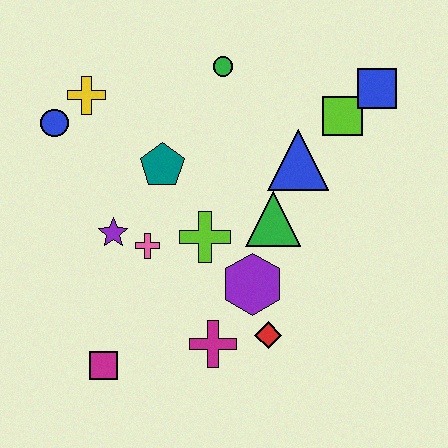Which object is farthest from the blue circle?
The blue square is farthest from the blue circle.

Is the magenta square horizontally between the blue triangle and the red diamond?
No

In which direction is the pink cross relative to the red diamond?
The pink cross is to the left of the red diamond.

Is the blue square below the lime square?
No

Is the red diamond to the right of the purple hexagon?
Yes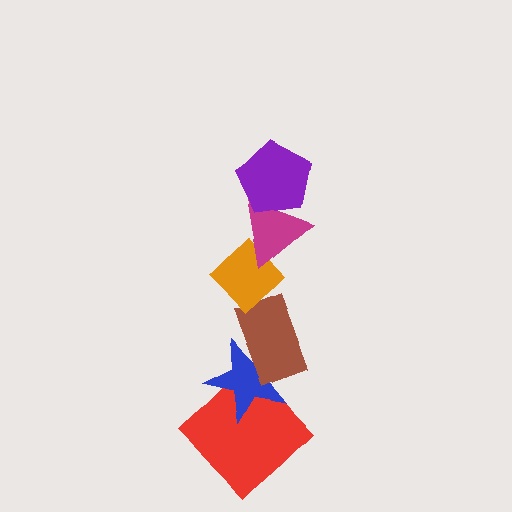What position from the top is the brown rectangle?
The brown rectangle is 4th from the top.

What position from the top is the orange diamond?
The orange diamond is 3rd from the top.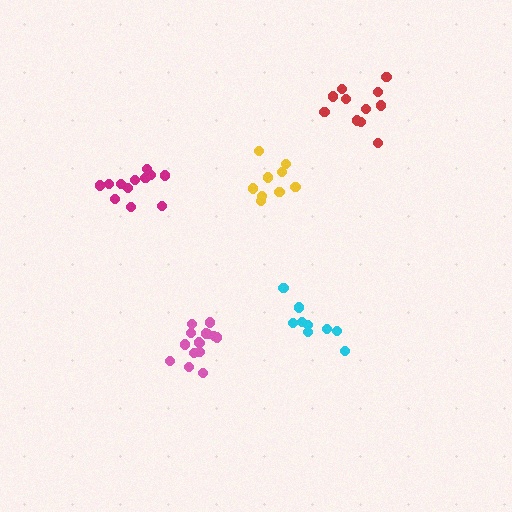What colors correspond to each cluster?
The clusters are colored: red, magenta, pink, cyan, yellow.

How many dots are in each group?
Group 1: 11 dots, Group 2: 12 dots, Group 3: 15 dots, Group 4: 9 dots, Group 5: 9 dots (56 total).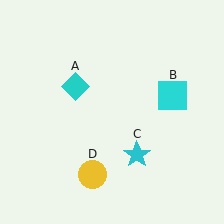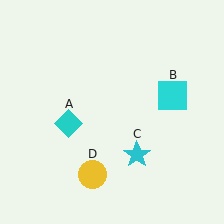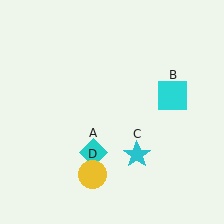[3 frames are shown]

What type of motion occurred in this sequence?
The cyan diamond (object A) rotated counterclockwise around the center of the scene.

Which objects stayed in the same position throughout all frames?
Cyan square (object B) and cyan star (object C) and yellow circle (object D) remained stationary.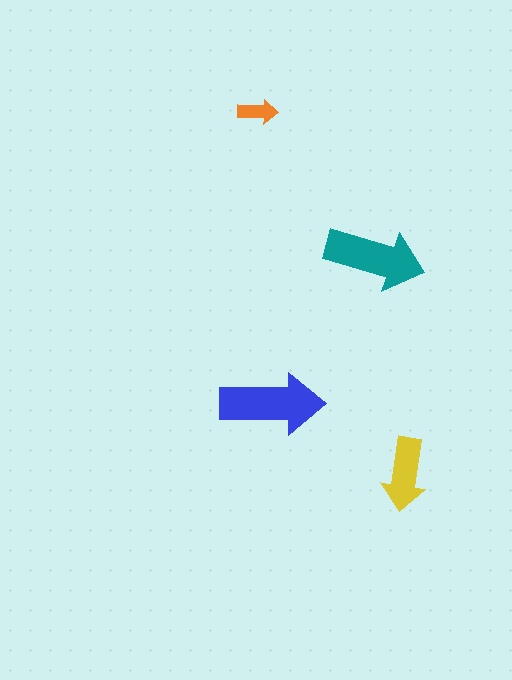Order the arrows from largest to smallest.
the blue one, the teal one, the yellow one, the orange one.